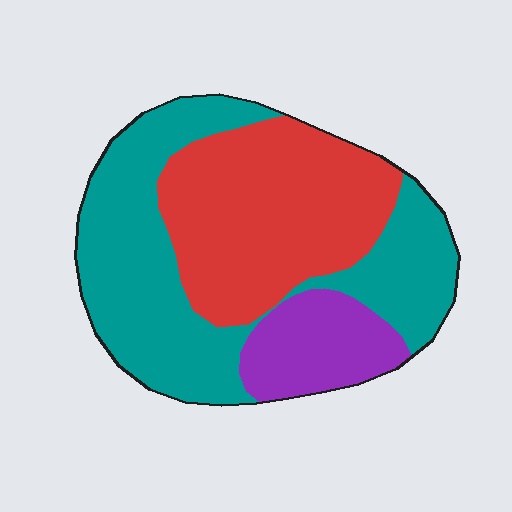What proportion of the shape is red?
Red covers about 40% of the shape.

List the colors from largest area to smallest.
From largest to smallest: teal, red, purple.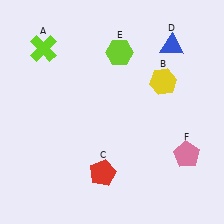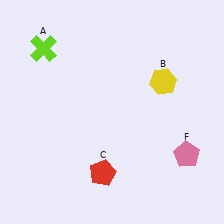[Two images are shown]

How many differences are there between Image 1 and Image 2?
There are 2 differences between the two images.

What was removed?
The blue triangle (D), the lime hexagon (E) were removed in Image 2.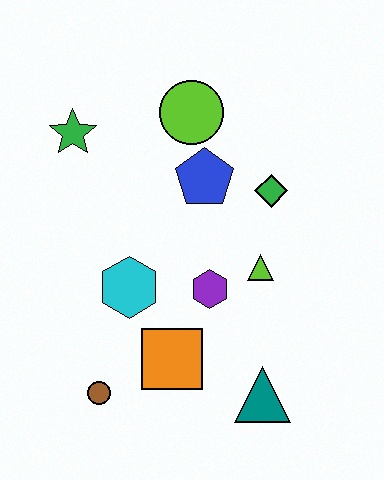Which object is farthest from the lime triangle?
The green star is farthest from the lime triangle.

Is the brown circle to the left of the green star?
No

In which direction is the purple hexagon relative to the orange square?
The purple hexagon is above the orange square.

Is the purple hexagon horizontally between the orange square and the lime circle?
No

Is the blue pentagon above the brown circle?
Yes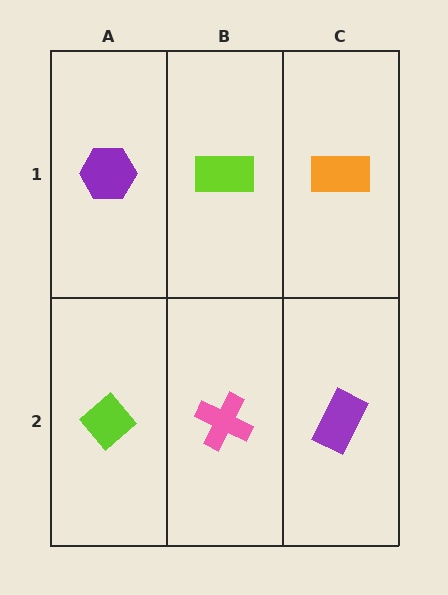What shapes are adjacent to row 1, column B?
A pink cross (row 2, column B), a purple hexagon (row 1, column A), an orange rectangle (row 1, column C).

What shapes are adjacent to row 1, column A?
A lime diamond (row 2, column A), a lime rectangle (row 1, column B).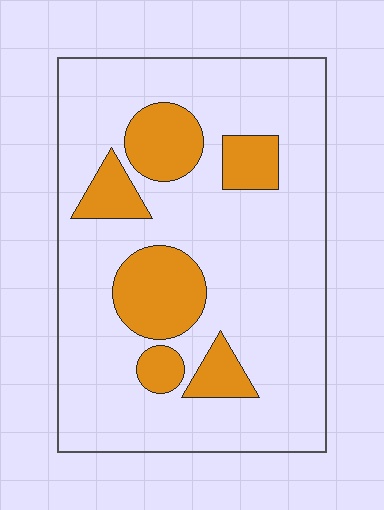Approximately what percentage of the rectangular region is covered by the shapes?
Approximately 20%.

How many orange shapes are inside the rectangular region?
6.